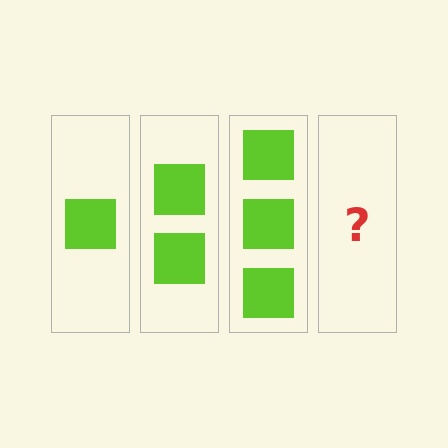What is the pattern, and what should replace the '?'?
The pattern is that each step adds one more square. The '?' should be 4 squares.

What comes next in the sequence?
The next element should be 4 squares.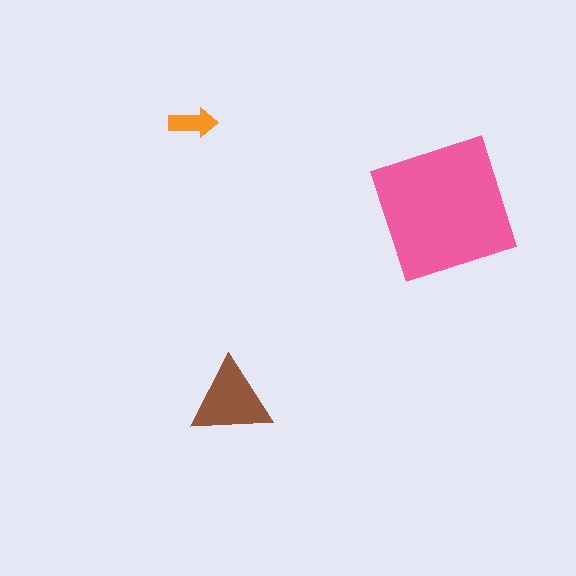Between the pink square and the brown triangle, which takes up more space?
The pink square.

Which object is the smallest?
The orange arrow.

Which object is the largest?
The pink square.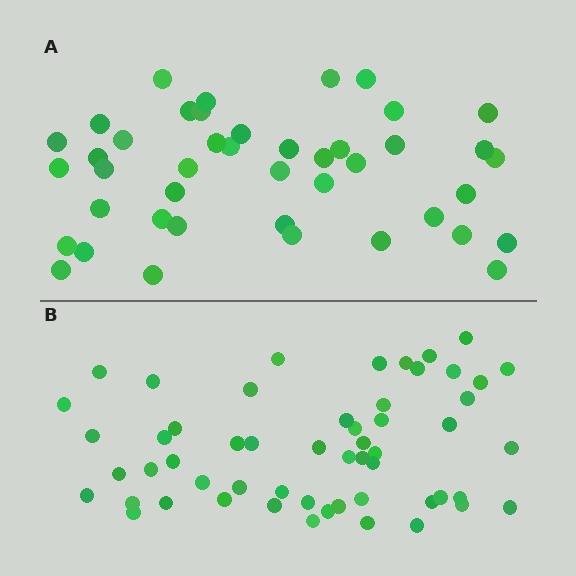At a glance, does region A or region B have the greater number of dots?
Region B (the bottom region) has more dots.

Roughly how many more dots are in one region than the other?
Region B has roughly 12 or so more dots than region A.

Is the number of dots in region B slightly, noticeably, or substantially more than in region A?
Region B has noticeably more, but not dramatically so. The ratio is roughly 1.3 to 1.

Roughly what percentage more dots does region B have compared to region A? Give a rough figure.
About 30% more.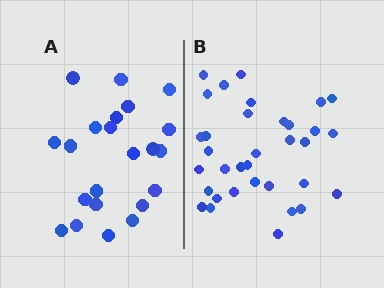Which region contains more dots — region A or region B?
Region B (the right region) has more dots.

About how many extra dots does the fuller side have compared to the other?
Region B has roughly 12 or so more dots than region A.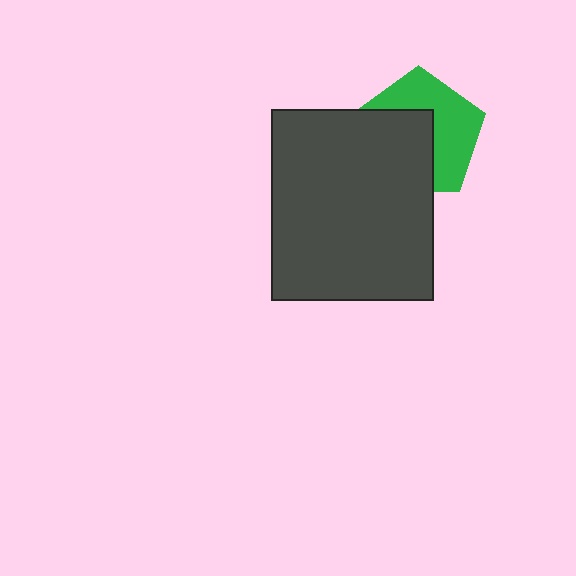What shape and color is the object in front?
The object in front is a dark gray rectangle.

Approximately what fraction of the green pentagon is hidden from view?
Roughly 49% of the green pentagon is hidden behind the dark gray rectangle.